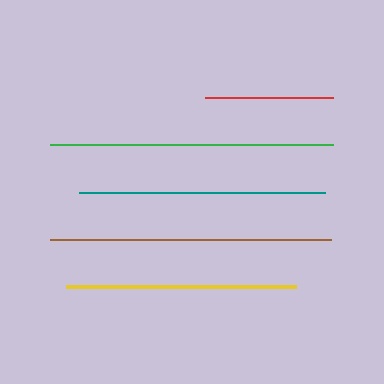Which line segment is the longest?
The green line is the longest at approximately 283 pixels.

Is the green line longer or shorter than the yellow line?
The green line is longer than the yellow line.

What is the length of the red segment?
The red segment is approximately 128 pixels long.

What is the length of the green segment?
The green segment is approximately 283 pixels long.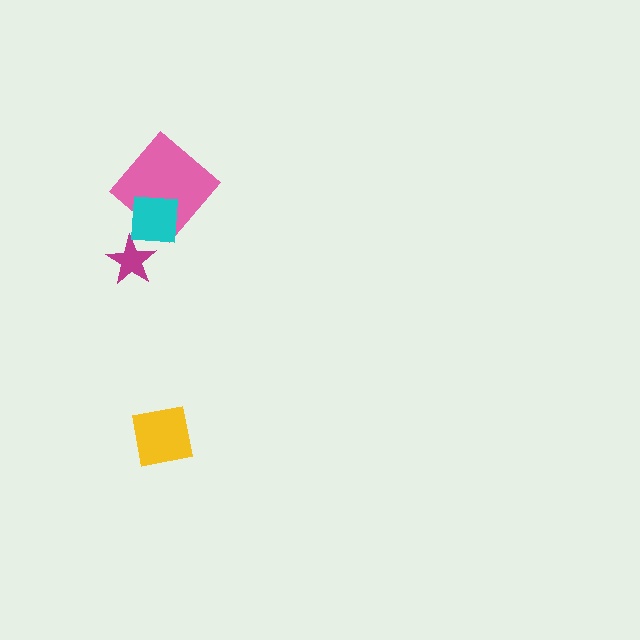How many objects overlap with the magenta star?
1 object overlaps with the magenta star.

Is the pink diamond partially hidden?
Yes, it is partially covered by another shape.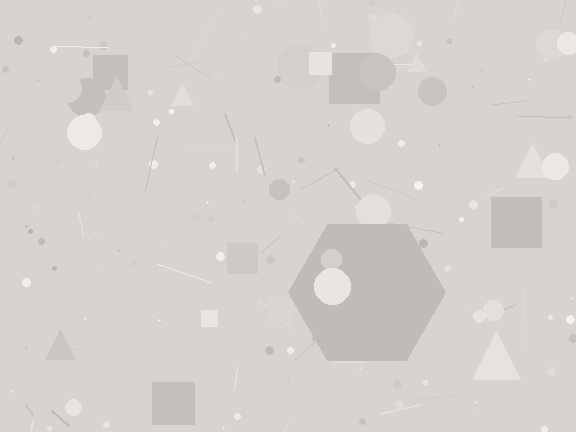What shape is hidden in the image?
A hexagon is hidden in the image.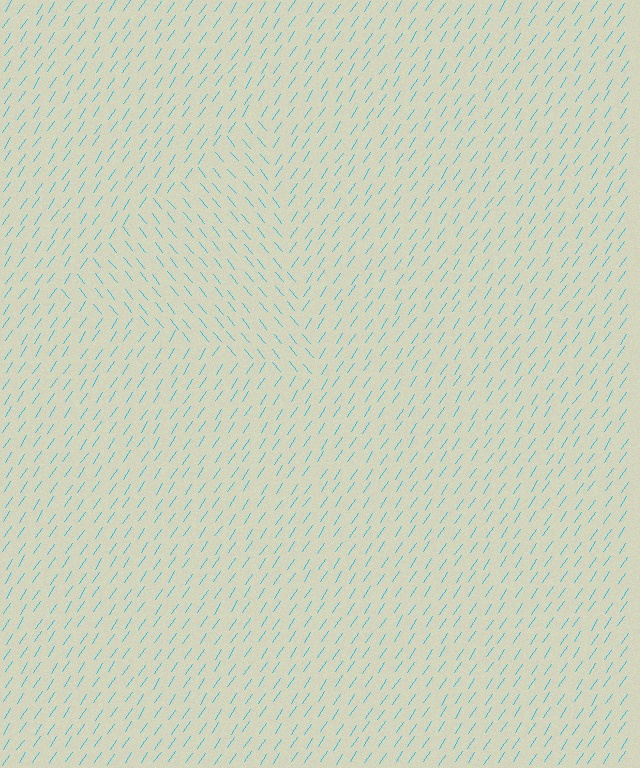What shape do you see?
I see a triangle.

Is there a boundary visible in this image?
Yes, there is a texture boundary formed by a change in line orientation.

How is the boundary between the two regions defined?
The boundary is defined purely by a change in line orientation (approximately 73 degrees difference). All lines are the same color and thickness.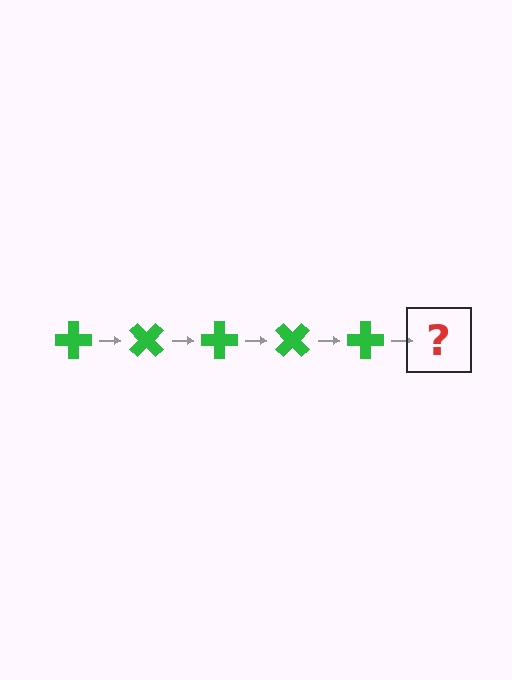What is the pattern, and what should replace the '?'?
The pattern is that the cross rotates 45 degrees each step. The '?' should be a green cross rotated 225 degrees.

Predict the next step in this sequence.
The next step is a green cross rotated 225 degrees.